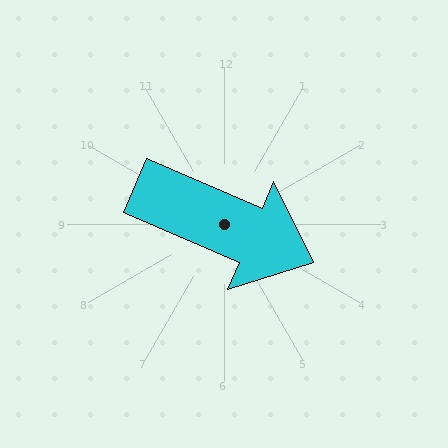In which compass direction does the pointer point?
Southeast.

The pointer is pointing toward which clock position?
Roughly 4 o'clock.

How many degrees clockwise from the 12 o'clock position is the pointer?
Approximately 113 degrees.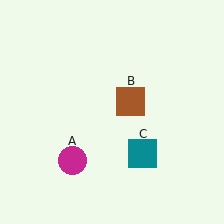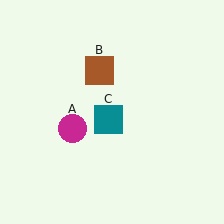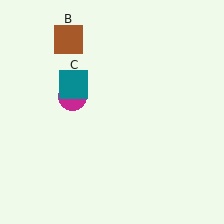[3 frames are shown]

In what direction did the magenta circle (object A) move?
The magenta circle (object A) moved up.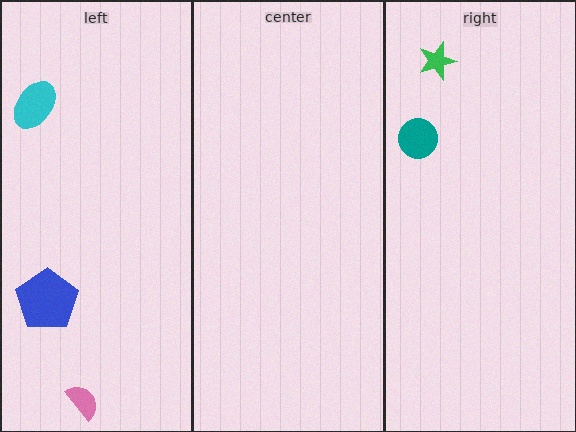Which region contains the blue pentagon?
The left region.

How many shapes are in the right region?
2.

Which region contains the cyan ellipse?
The left region.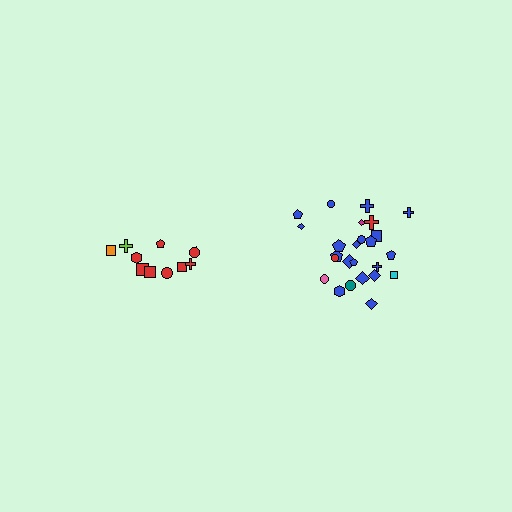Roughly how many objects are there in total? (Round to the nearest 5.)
Roughly 35 objects in total.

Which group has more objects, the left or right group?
The right group.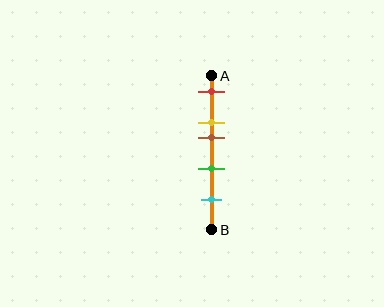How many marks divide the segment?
There are 5 marks dividing the segment.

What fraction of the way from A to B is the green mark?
The green mark is approximately 60% (0.6) of the way from A to B.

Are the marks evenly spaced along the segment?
No, the marks are not evenly spaced.